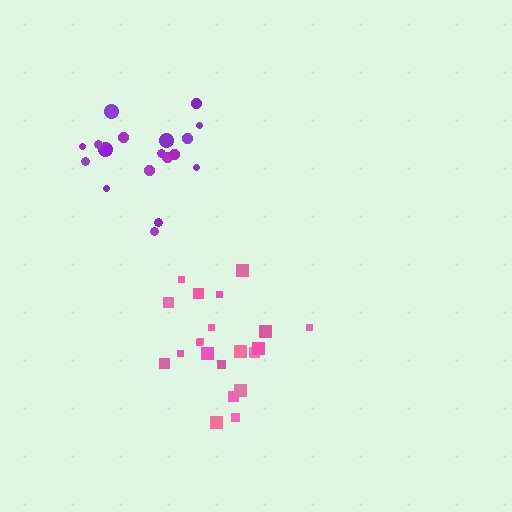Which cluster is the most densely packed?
Pink.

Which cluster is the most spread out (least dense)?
Purple.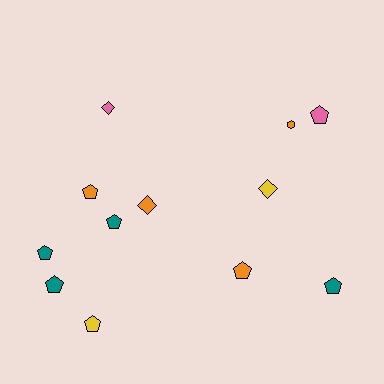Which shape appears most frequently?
Pentagon, with 8 objects.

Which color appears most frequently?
Orange, with 4 objects.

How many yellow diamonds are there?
There is 1 yellow diamond.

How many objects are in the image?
There are 12 objects.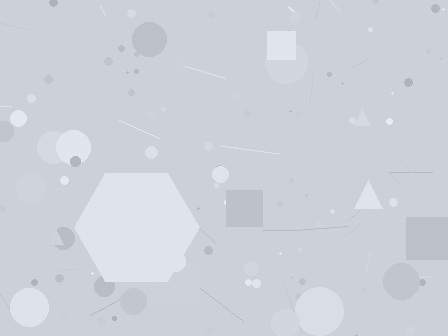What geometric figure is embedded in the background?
A hexagon is embedded in the background.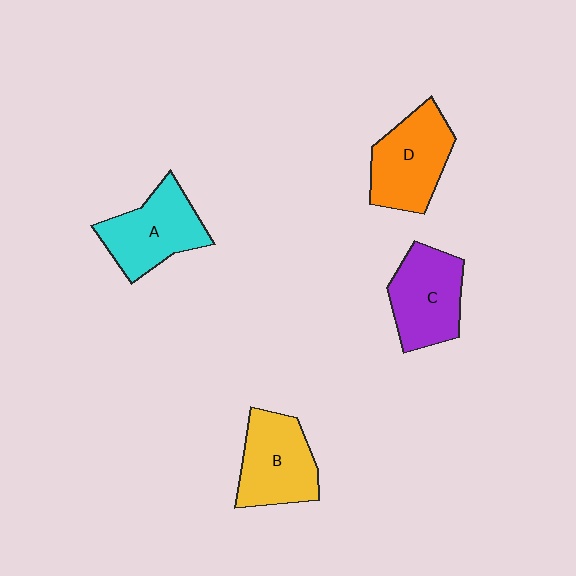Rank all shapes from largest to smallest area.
From largest to smallest: D (orange), A (cyan), B (yellow), C (purple).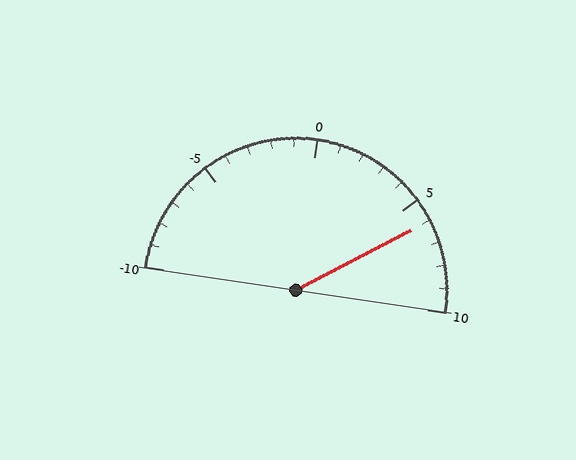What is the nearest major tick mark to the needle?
The nearest major tick mark is 5.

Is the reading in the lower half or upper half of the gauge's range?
The reading is in the upper half of the range (-10 to 10).